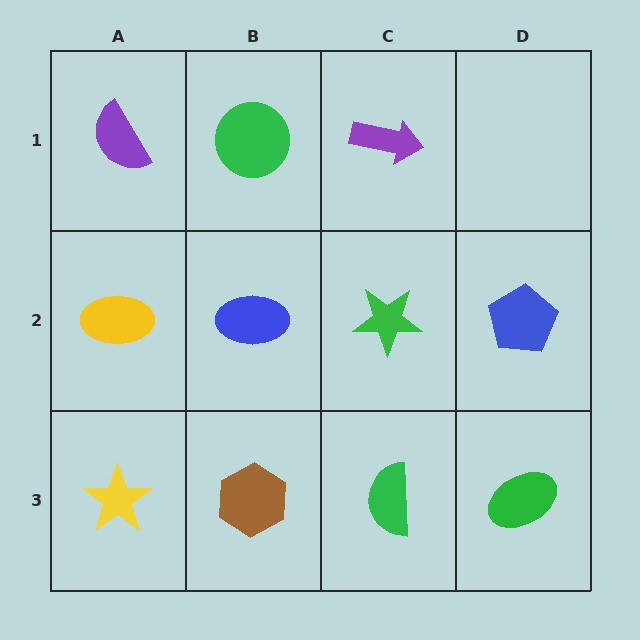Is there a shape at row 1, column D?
No, that cell is empty.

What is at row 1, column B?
A green circle.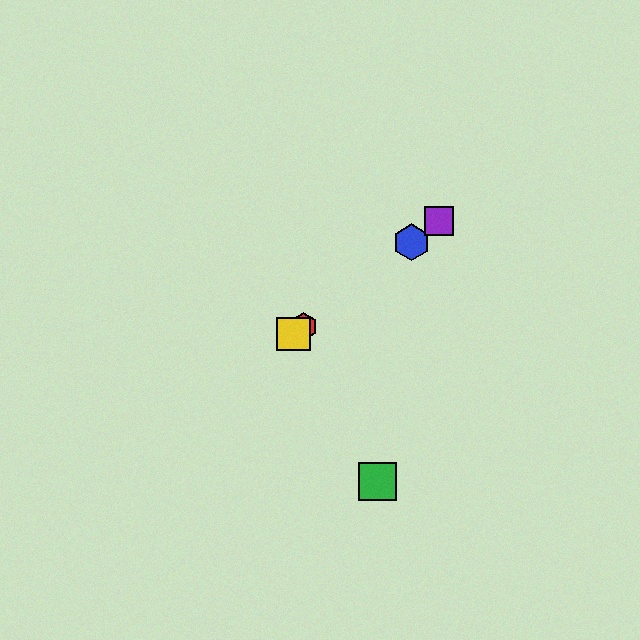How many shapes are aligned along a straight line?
4 shapes (the red hexagon, the blue hexagon, the yellow square, the purple square) are aligned along a straight line.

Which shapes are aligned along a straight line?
The red hexagon, the blue hexagon, the yellow square, the purple square are aligned along a straight line.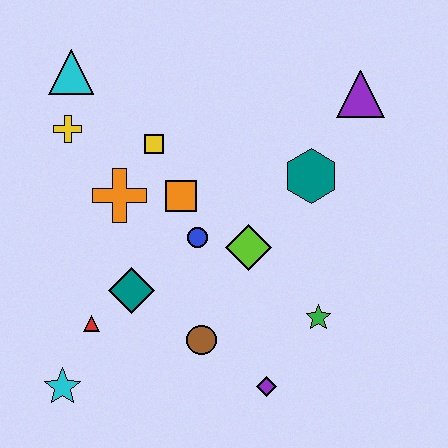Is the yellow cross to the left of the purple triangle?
Yes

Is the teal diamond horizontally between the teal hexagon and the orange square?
No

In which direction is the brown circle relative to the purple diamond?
The brown circle is to the left of the purple diamond.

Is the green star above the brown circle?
Yes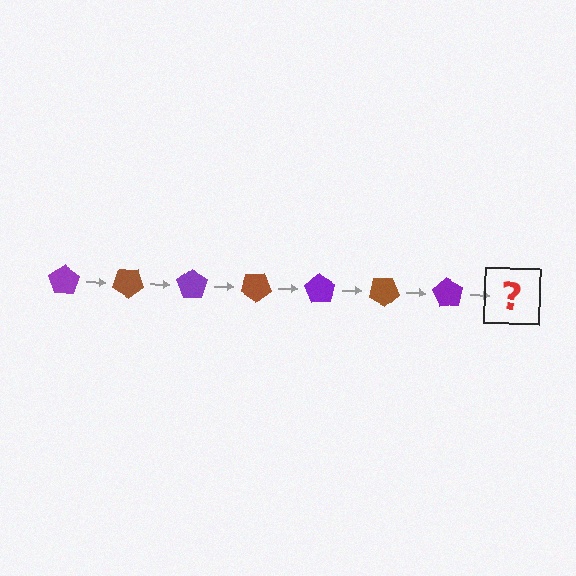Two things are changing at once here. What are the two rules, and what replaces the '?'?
The two rules are that it rotates 35 degrees each step and the color cycles through purple and brown. The '?' should be a brown pentagon, rotated 245 degrees from the start.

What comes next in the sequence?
The next element should be a brown pentagon, rotated 245 degrees from the start.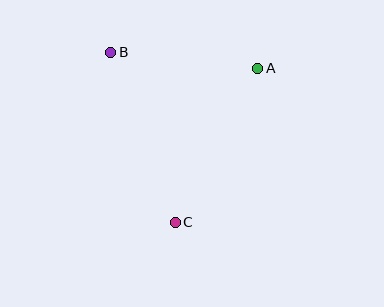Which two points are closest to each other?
Points A and B are closest to each other.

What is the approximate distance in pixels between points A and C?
The distance between A and C is approximately 175 pixels.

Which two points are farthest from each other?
Points B and C are farthest from each other.